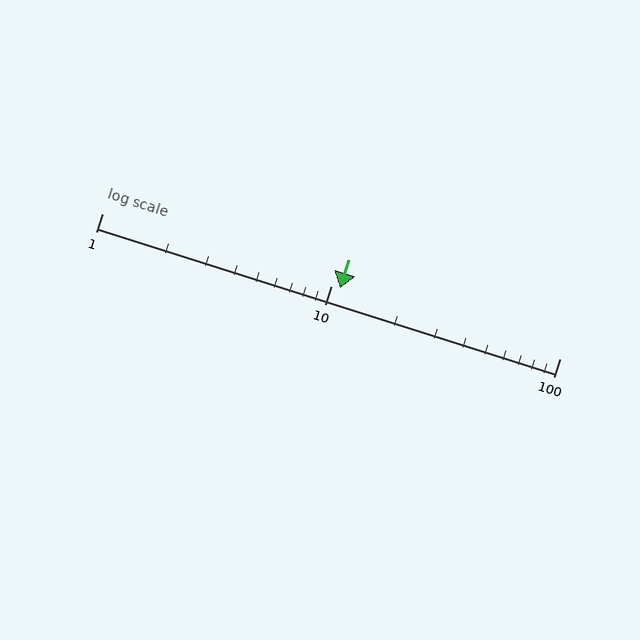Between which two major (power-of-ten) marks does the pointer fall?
The pointer is between 10 and 100.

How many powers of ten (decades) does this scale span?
The scale spans 2 decades, from 1 to 100.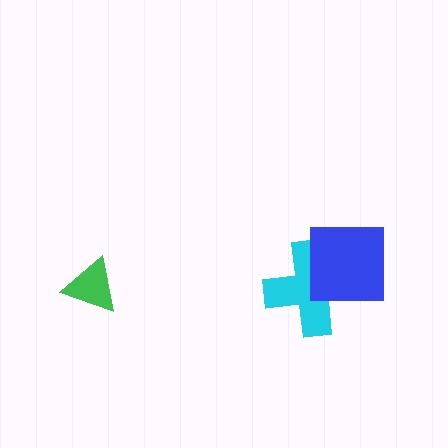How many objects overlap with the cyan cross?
1 object overlaps with the cyan cross.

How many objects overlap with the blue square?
1 object overlaps with the blue square.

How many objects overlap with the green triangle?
0 objects overlap with the green triangle.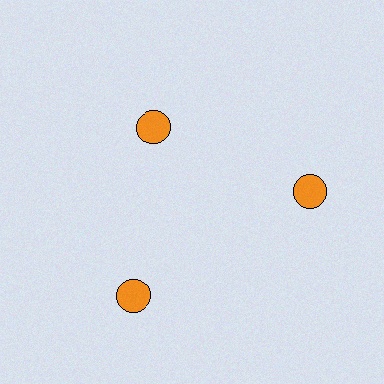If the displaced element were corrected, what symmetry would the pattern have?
It would have 3-fold rotational symmetry — the pattern would map onto itself every 120 degrees.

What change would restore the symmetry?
The symmetry would be restored by moving it outward, back onto the ring so that all 3 circles sit at equal angles and equal distance from the center.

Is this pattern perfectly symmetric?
No. The 3 orange circles are arranged in a ring, but one element near the 11 o'clock position is pulled inward toward the center, breaking the 3-fold rotational symmetry.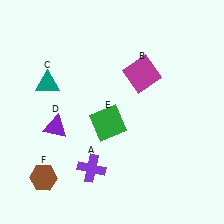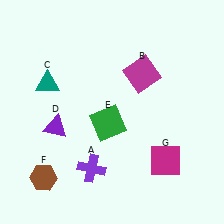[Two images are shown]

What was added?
A magenta square (G) was added in Image 2.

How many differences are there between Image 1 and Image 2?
There is 1 difference between the two images.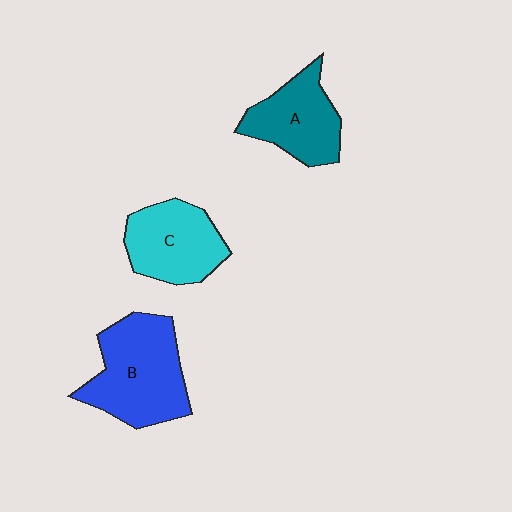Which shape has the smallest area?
Shape A (teal).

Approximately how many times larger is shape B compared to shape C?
Approximately 1.3 times.